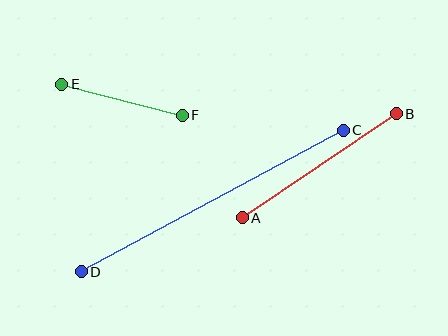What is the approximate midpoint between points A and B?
The midpoint is at approximately (319, 166) pixels.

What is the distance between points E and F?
The distance is approximately 125 pixels.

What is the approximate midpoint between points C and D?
The midpoint is at approximately (212, 201) pixels.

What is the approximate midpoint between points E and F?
The midpoint is at approximately (122, 100) pixels.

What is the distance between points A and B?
The distance is approximately 186 pixels.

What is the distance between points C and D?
The distance is approximately 298 pixels.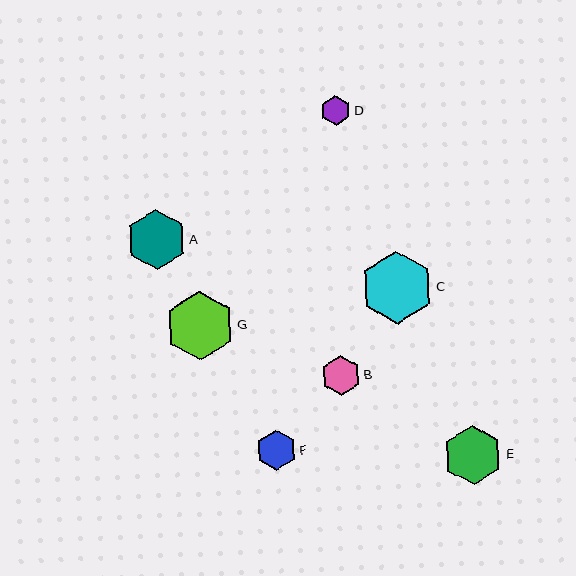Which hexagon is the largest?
Hexagon C is the largest with a size of approximately 72 pixels.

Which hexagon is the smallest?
Hexagon D is the smallest with a size of approximately 30 pixels.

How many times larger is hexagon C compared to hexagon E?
Hexagon C is approximately 1.2 times the size of hexagon E.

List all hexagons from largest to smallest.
From largest to smallest: C, G, A, E, F, B, D.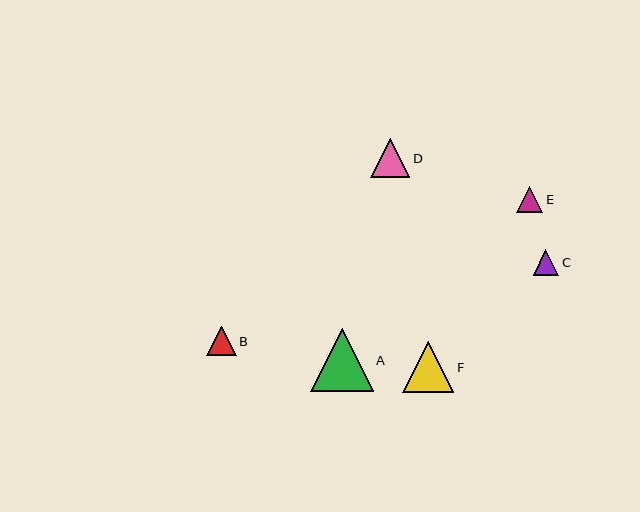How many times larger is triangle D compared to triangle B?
Triangle D is approximately 1.3 times the size of triangle B.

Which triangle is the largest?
Triangle A is the largest with a size of approximately 63 pixels.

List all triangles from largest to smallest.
From largest to smallest: A, F, D, B, E, C.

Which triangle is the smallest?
Triangle C is the smallest with a size of approximately 26 pixels.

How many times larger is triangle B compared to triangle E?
Triangle B is approximately 1.1 times the size of triangle E.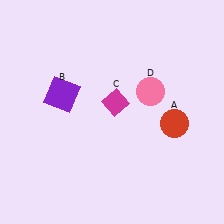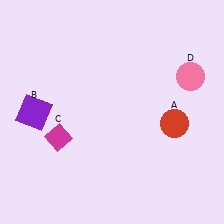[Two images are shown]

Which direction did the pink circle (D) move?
The pink circle (D) moved right.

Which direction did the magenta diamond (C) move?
The magenta diamond (C) moved left.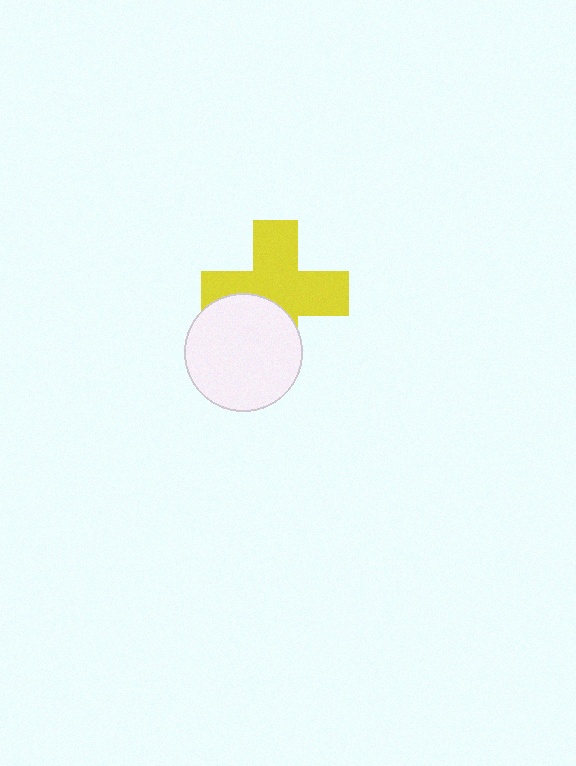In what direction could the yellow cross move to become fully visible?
The yellow cross could move up. That would shift it out from behind the white circle entirely.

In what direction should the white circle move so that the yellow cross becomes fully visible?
The white circle should move down. That is the shortest direction to clear the overlap and leave the yellow cross fully visible.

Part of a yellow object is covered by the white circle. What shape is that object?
It is a cross.